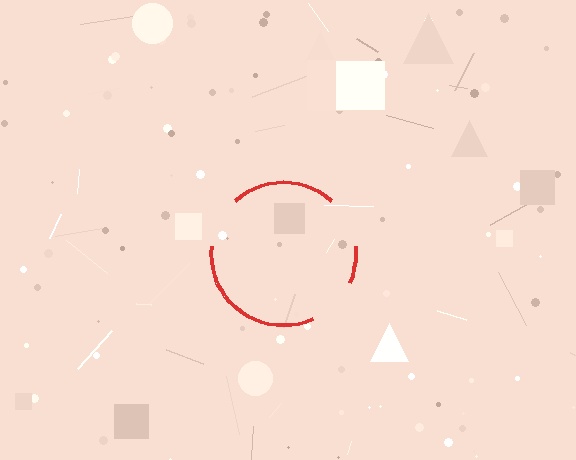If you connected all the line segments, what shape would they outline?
They would outline a circle.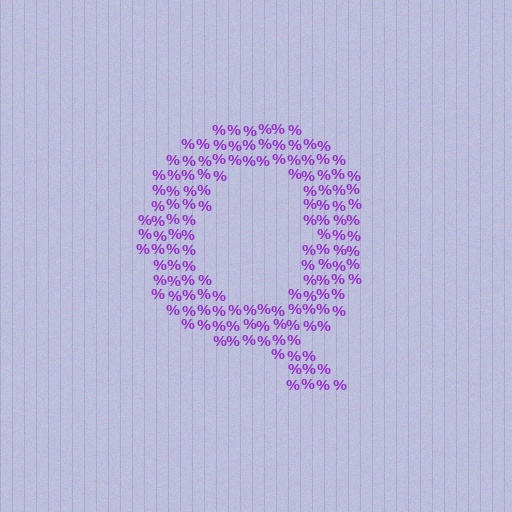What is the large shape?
The large shape is the letter Q.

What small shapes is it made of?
It is made of small percent signs.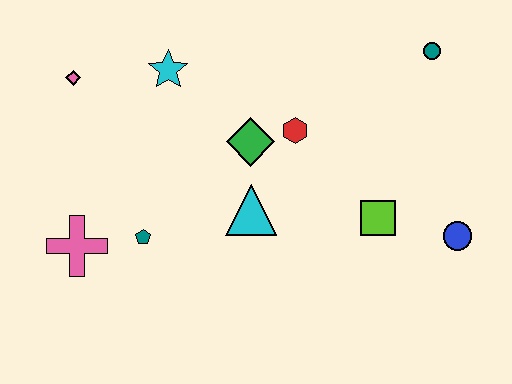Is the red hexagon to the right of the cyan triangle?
Yes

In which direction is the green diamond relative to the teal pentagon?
The green diamond is to the right of the teal pentagon.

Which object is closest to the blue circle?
The lime square is closest to the blue circle.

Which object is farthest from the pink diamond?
The blue circle is farthest from the pink diamond.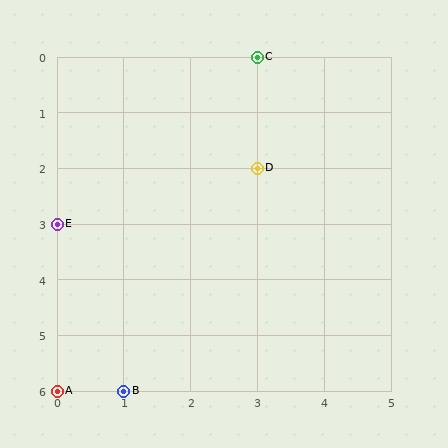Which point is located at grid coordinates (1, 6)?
Point B is at (1, 6).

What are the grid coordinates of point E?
Point E is at grid coordinates (0, 3).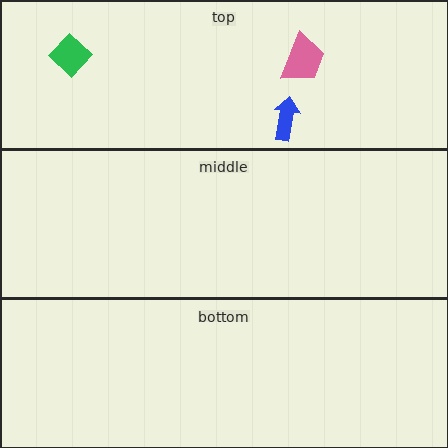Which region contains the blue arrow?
The top region.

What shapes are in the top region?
The pink trapezoid, the blue arrow, the green diamond.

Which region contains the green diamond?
The top region.